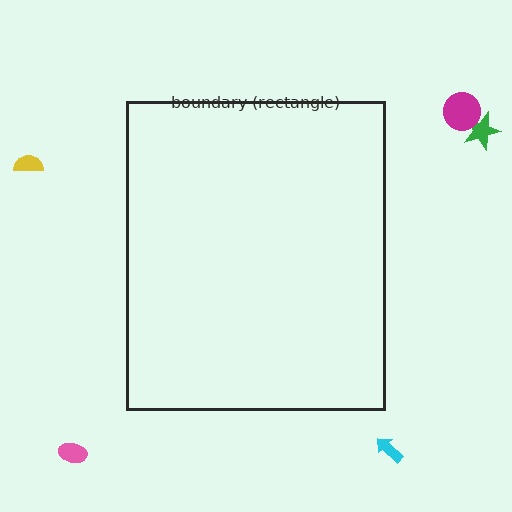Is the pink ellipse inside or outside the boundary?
Outside.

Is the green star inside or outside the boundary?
Outside.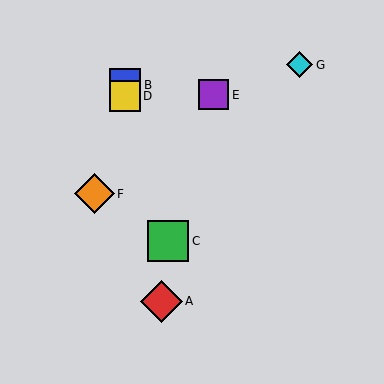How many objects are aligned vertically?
2 objects (B, D) are aligned vertically.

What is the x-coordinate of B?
Object B is at x≈125.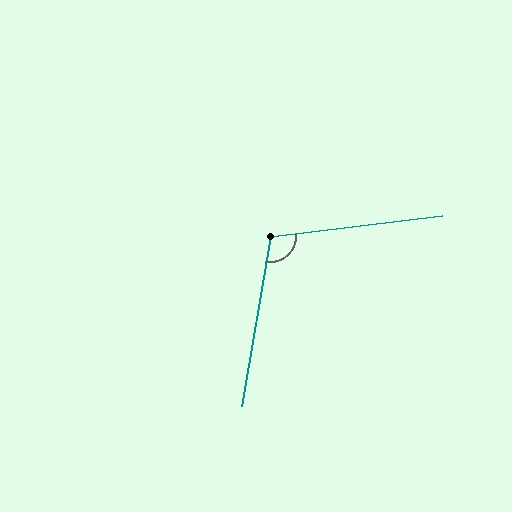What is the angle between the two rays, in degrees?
Approximately 107 degrees.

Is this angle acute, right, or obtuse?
It is obtuse.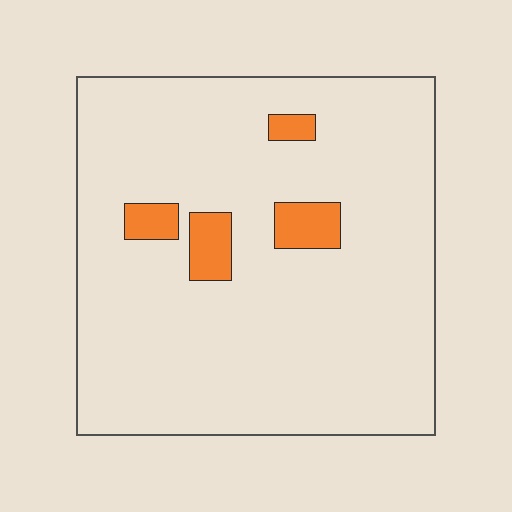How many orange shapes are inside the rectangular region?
4.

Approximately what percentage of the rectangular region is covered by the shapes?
Approximately 5%.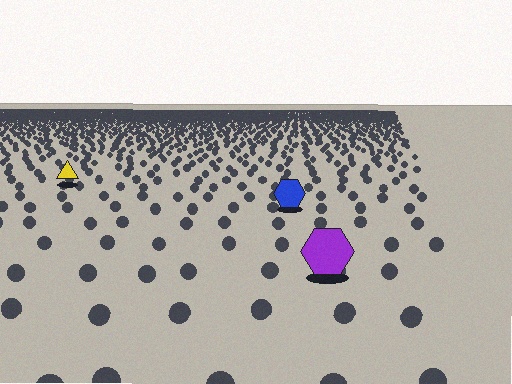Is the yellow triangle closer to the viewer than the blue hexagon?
No. The blue hexagon is closer — you can tell from the texture gradient: the ground texture is coarser near it.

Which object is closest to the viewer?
The purple hexagon is closest. The texture marks near it are larger and more spread out.